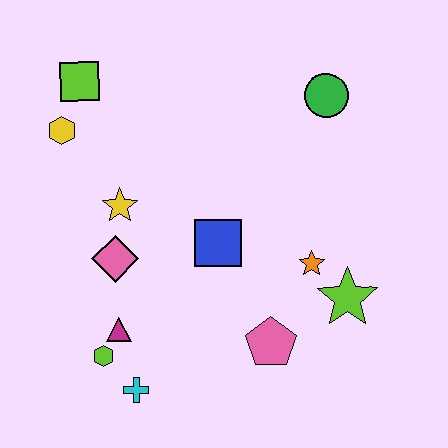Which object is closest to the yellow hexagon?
The lime square is closest to the yellow hexagon.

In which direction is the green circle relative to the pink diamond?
The green circle is to the right of the pink diamond.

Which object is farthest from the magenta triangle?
The green circle is farthest from the magenta triangle.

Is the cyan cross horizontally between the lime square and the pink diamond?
No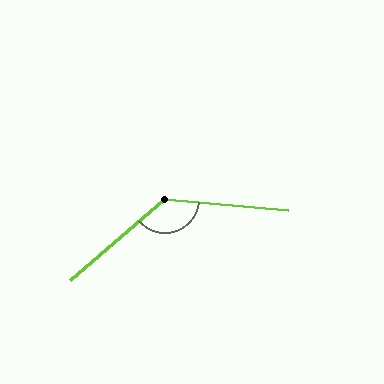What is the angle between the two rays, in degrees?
Approximately 134 degrees.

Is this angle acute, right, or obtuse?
It is obtuse.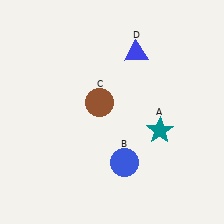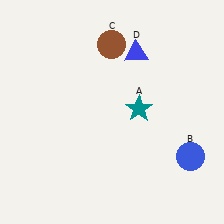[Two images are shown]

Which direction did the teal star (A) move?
The teal star (A) moved up.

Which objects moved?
The objects that moved are: the teal star (A), the blue circle (B), the brown circle (C).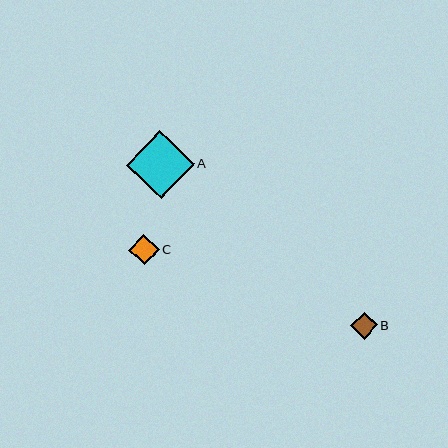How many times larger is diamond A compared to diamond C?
Diamond A is approximately 2.2 times the size of diamond C.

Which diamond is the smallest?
Diamond B is the smallest with a size of approximately 27 pixels.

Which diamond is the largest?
Diamond A is the largest with a size of approximately 68 pixels.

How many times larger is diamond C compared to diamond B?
Diamond C is approximately 1.1 times the size of diamond B.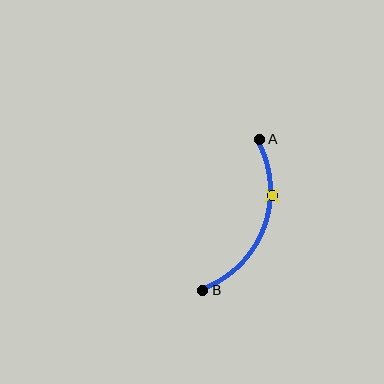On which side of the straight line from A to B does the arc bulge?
The arc bulges to the right of the straight line connecting A and B.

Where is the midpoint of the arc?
The arc midpoint is the point on the curve farthest from the straight line joining A and B. It sits to the right of that line.